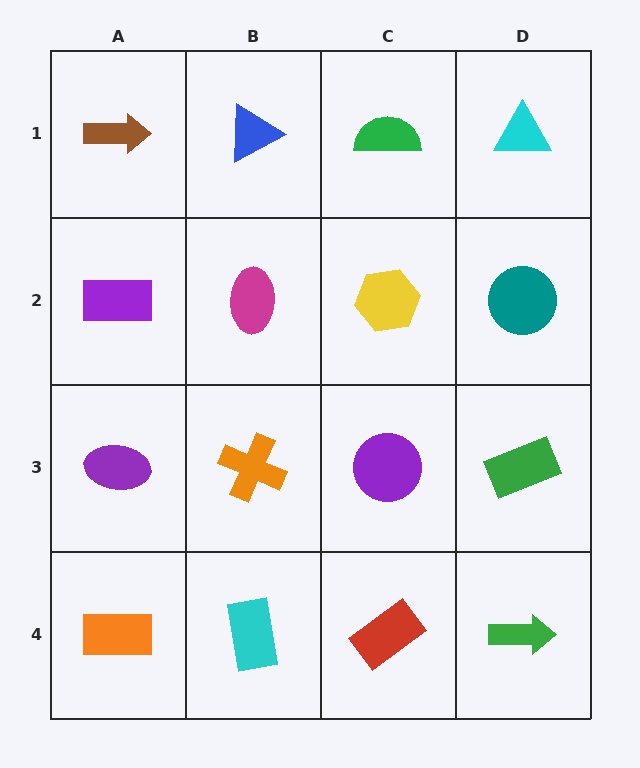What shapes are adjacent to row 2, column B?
A blue triangle (row 1, column B), an orange cross (row 3, column B), a purple rectangle (row 2, column A), a yellow hexagon (row 2, column C).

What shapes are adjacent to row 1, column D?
A teal circle (row 2, column D), a green semicircle (row 1, column C).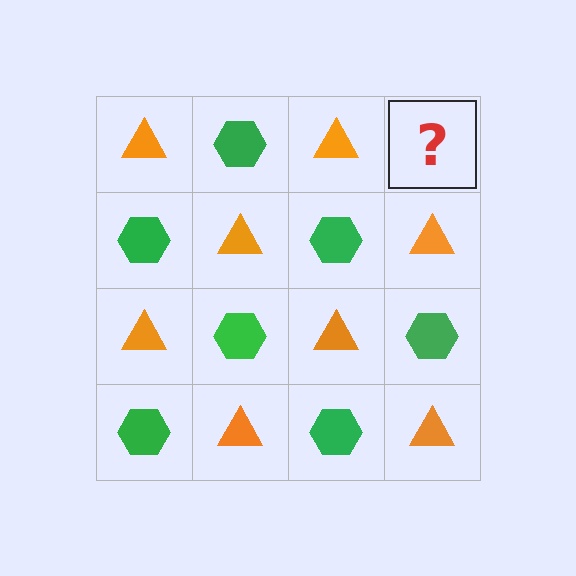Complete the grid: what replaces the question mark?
The question mark should be replaced with a green hexagon.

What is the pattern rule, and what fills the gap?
The rule is that it alternates orange triangle and green hexagon in a checkerboard pattern. The gap should be filled with a green hexagon.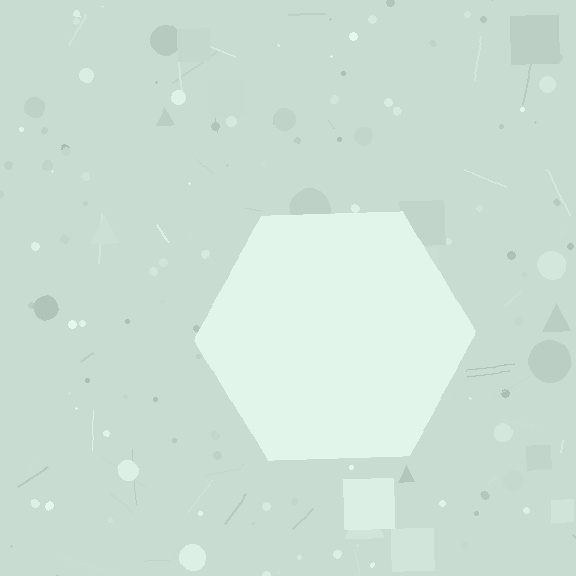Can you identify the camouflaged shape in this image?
The camouflaged shape is a hexagon.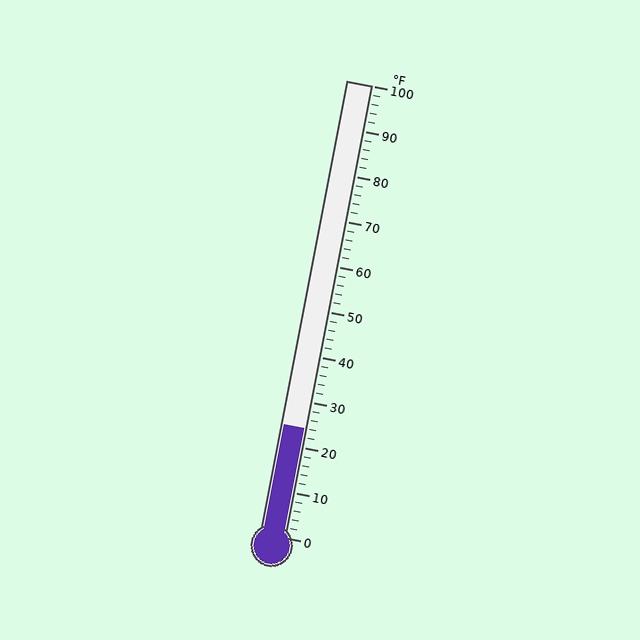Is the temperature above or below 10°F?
The temperature is above 10°F.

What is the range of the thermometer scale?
The thermometer scale ranges from 0°F to 100°F.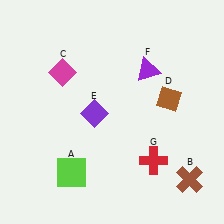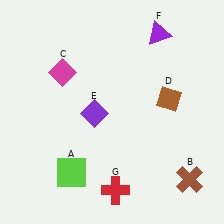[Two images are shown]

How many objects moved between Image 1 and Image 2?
2 objects moved between the two images.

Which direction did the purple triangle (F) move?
The purple triangle (F) moved up.